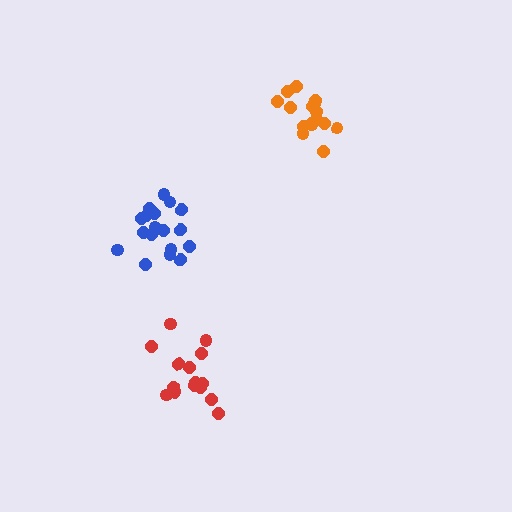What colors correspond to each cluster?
The clusters are colored: blue, red, orange.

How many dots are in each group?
Group 1: 19 dots, Group 2: 15 dots, Group 3: 16 dots (50 total).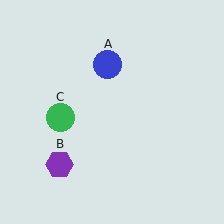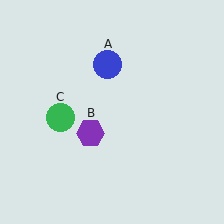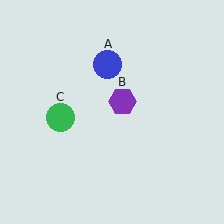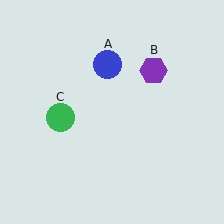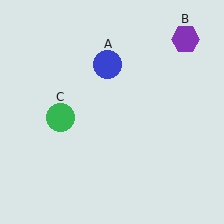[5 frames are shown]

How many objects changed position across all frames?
1 object changed position: purple hexagon (object B).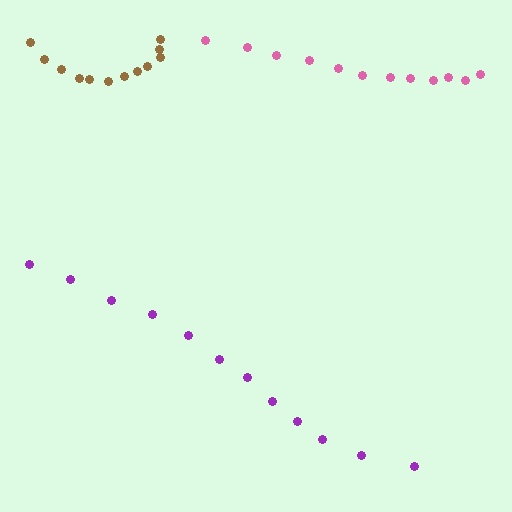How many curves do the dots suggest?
There are 3 distinct paths.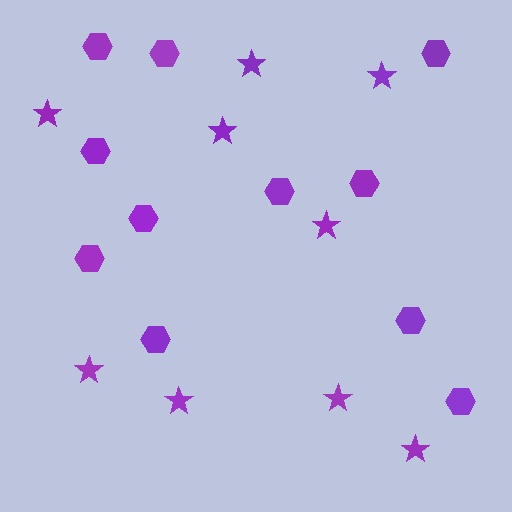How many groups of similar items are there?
There are 2 groups: one group of stars (9) and one group of hexagons (11).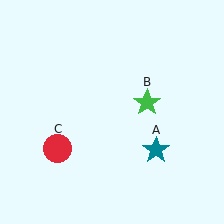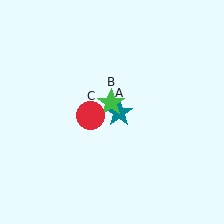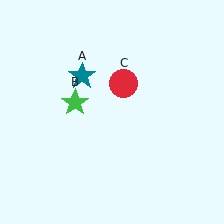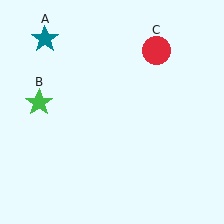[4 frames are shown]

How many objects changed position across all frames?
3 objects changed position: teal star (object A), green star (object B), red circle (object C).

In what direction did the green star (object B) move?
The green star (object B) moved left.